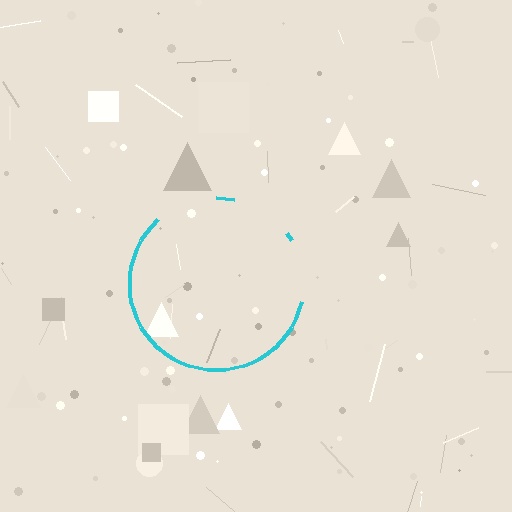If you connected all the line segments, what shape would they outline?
They would outline a circle.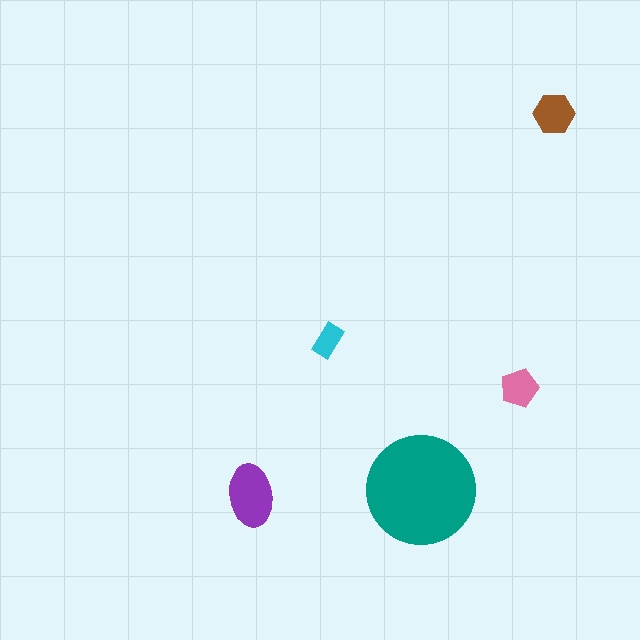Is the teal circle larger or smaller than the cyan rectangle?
Larger.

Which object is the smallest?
The cyan rectangle.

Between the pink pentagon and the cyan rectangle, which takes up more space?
The pink pentagon.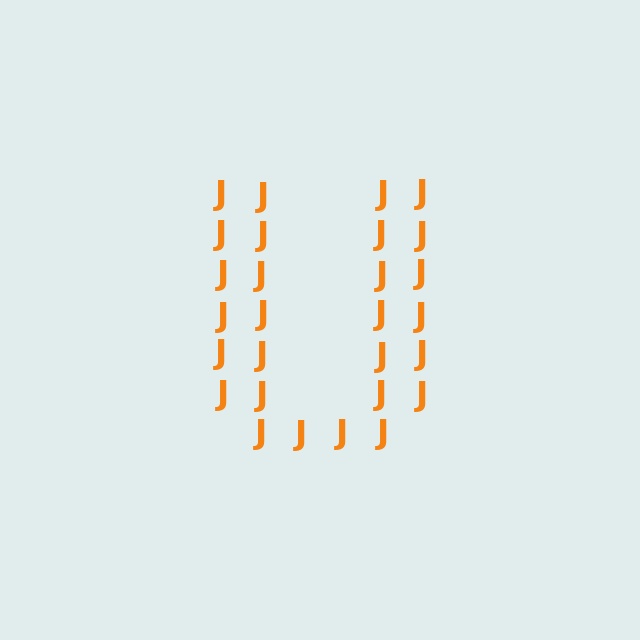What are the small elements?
The small elements are letter J's.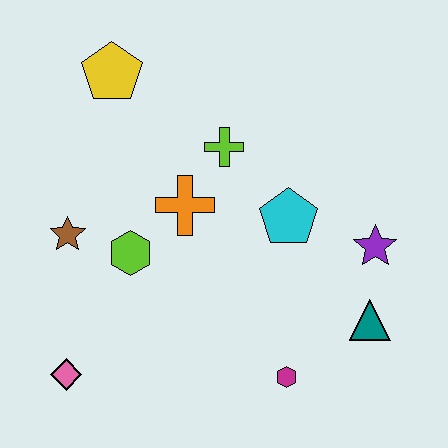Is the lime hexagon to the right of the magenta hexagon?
No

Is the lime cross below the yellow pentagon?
Yes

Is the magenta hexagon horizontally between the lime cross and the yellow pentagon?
No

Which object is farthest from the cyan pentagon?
The pink diamond is farthest from the cyan pentagon.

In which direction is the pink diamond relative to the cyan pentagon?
The pink diamond is to the left of the cyan pentagon.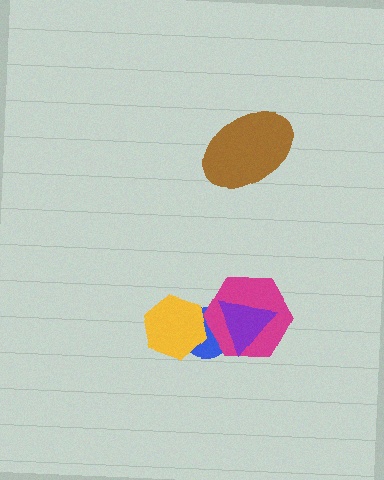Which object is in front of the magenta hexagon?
The purple triangle is in front of the magenta hexagon.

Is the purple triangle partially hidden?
No, no other shape covers it.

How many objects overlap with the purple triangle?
2 objects overlap with the purple triangle.